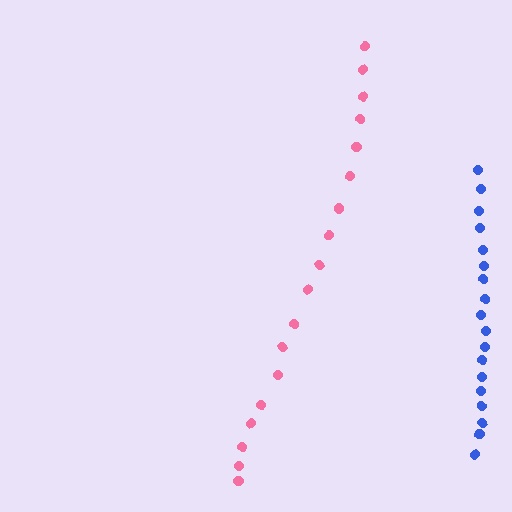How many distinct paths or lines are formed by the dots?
There are 2 distinct paths.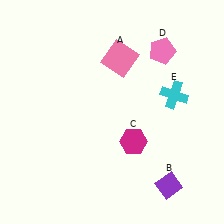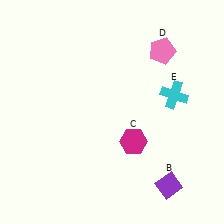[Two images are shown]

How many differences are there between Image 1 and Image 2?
There is 1 difference between the two images.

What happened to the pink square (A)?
The pink square (A) was removed in Image 2. It was in the top-right area of Image 1.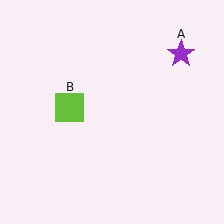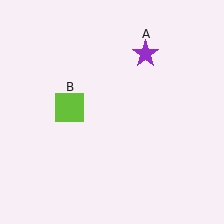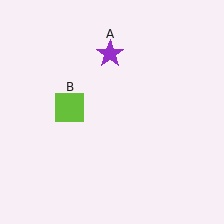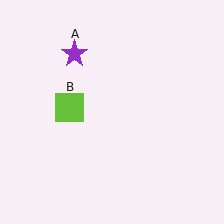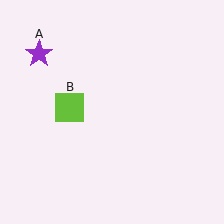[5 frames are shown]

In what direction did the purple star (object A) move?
The purple star (object A) moved left.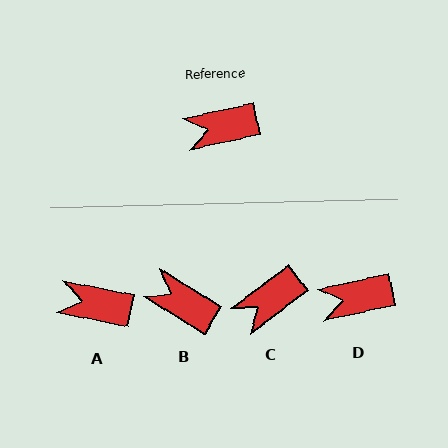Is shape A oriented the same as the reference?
No, it is off by about 23 degrees.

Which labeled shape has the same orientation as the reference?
D.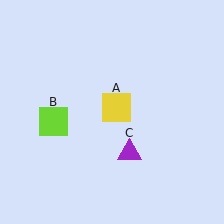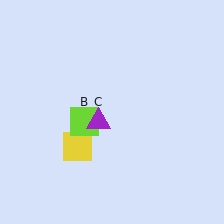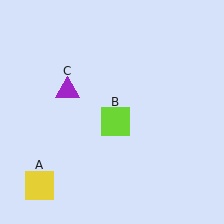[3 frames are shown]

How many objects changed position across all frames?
3 objects changed position: yellow square (object A), lime square (object B), purple triangle (object C).